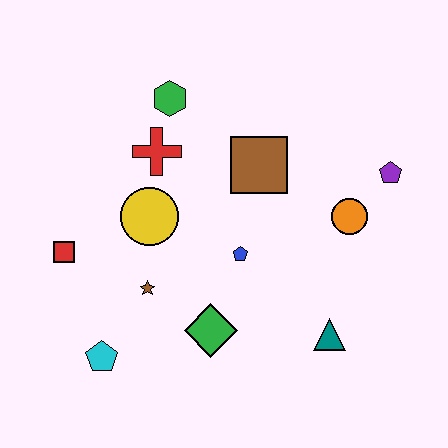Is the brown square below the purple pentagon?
No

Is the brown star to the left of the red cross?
Yes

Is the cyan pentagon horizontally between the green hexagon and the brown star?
No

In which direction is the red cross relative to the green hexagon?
The red cross is below the green hexagon.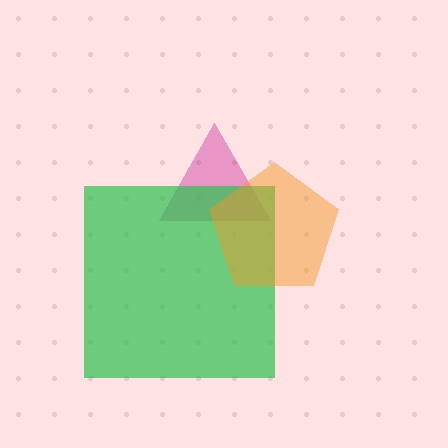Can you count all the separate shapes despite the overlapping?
Yes, there are 3 separate shapes.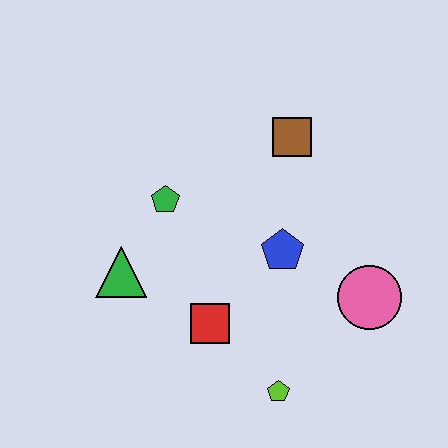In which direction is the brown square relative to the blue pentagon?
The brown square is above the blue pentagon.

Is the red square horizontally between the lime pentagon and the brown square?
No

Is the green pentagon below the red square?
No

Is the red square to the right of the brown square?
No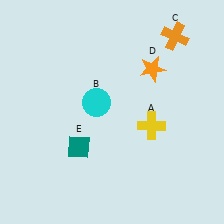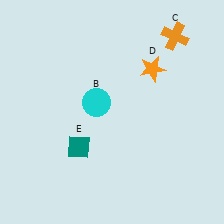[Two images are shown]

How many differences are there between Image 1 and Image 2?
There is 1 difference between the two images.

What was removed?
The yellow cross (A) was removed in Image 2.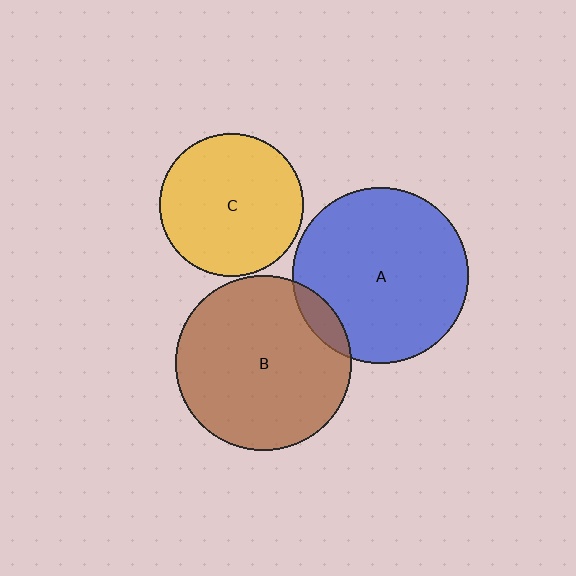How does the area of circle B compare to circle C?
Approximately 1.5 times.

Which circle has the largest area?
Circle A (blue).